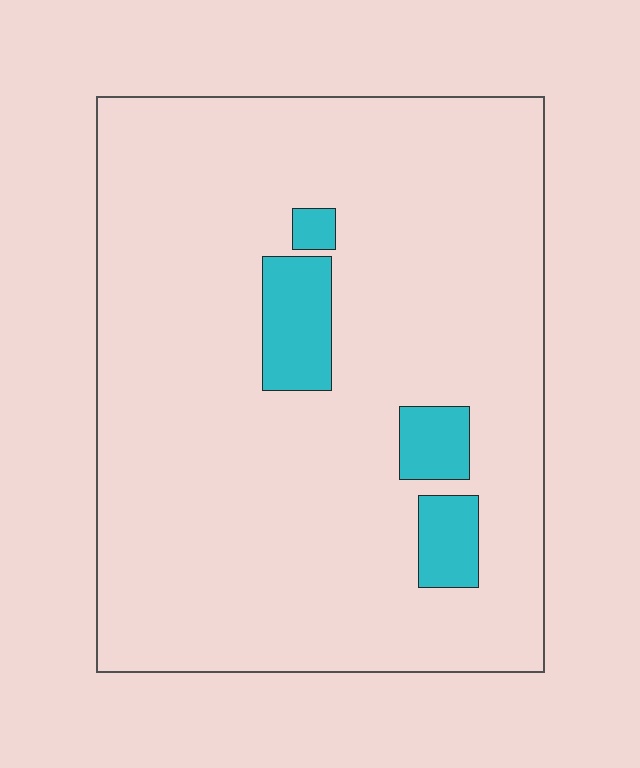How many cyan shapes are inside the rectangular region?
4.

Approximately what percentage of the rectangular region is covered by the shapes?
Approximately 10%.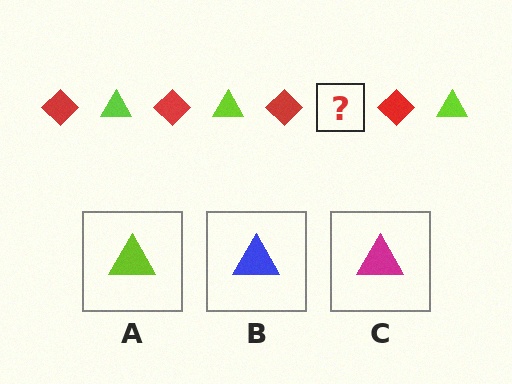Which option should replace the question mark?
Option A.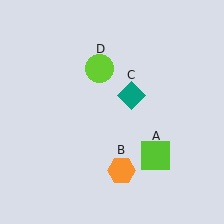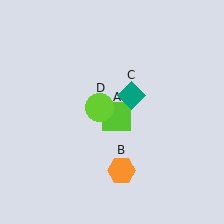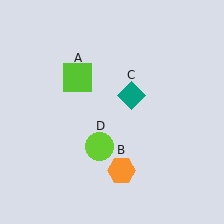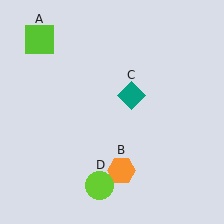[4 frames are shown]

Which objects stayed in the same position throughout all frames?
Orange hexagon (object B) and teal diamond (object C) remained stationary.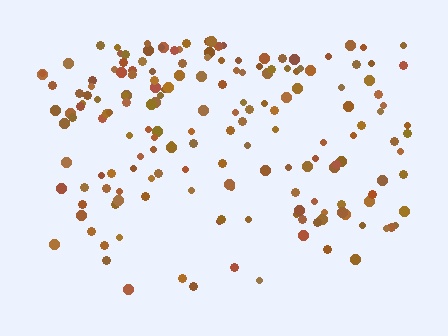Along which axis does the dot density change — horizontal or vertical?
Vertical.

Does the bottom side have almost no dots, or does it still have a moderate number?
Still a moderate number, just noticeably fewer than the top.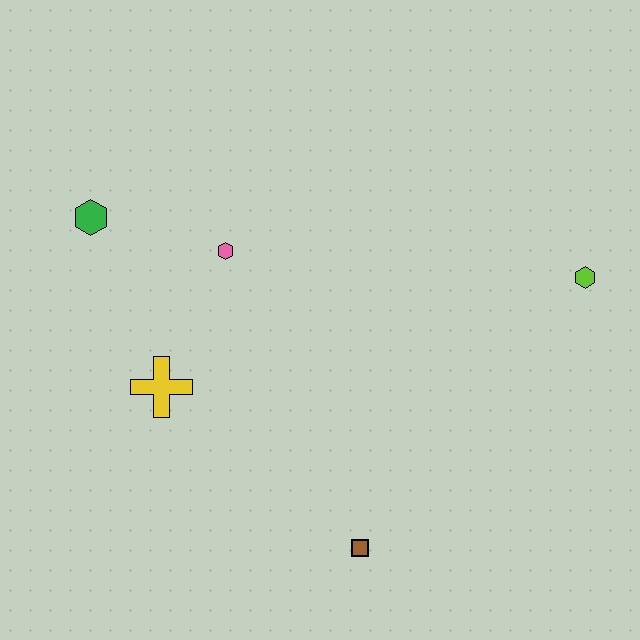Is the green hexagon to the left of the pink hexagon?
Yes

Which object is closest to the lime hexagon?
The brown square is closest to the lime hexagon.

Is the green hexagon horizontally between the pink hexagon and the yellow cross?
No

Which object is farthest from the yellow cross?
The lime hexagon is farthest from the yellow cross.